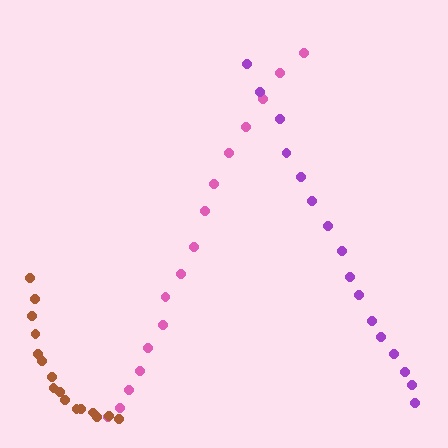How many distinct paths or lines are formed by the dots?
There are 3 distinct paths.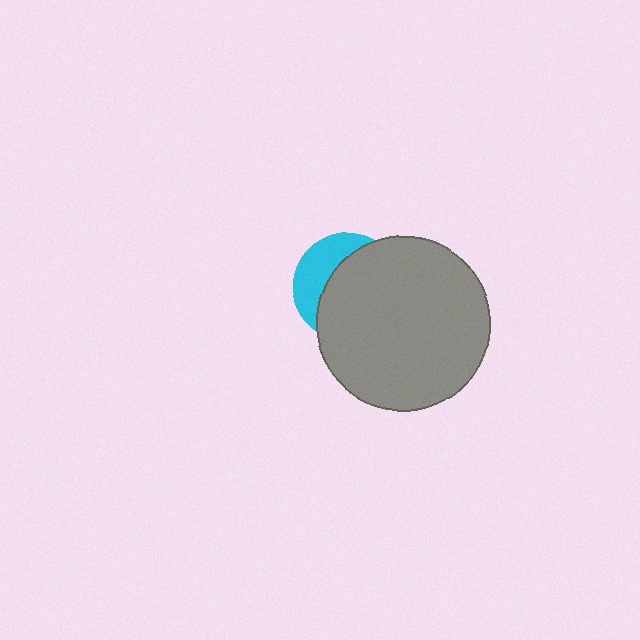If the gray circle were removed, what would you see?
You would see the complete cyan circle.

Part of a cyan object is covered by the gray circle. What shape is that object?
It is a circle.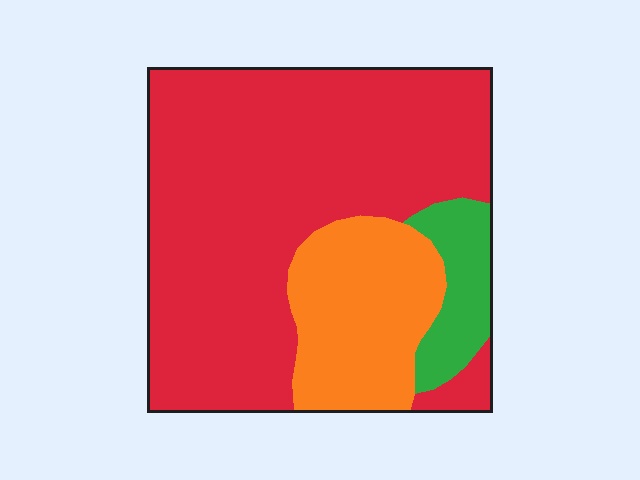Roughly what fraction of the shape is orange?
Orange covers roughly 20% of the shape.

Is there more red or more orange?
Red.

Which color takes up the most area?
Red, at roughly 70%.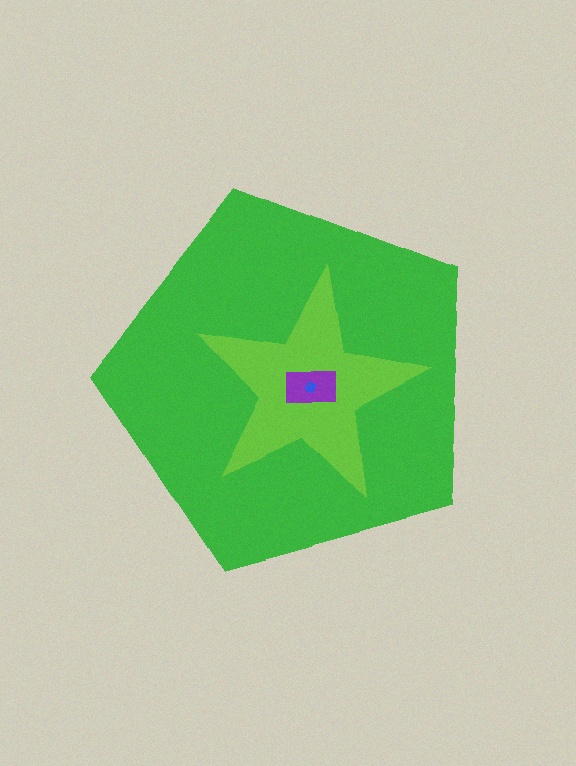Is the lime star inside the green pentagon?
Yes.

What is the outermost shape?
The green pentagon.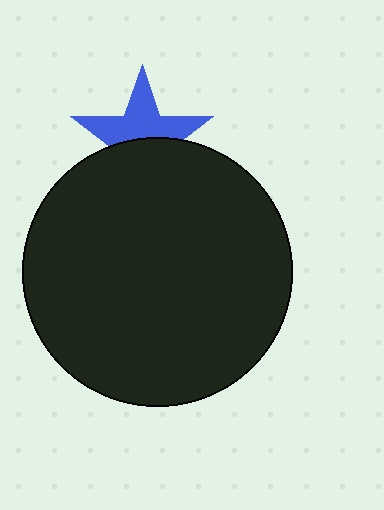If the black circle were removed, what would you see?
You would see the complete blue star.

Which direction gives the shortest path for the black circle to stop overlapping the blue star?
Moving down gives the shortest separation.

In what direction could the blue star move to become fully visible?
The blue star could move up. That would shift it out from behind the black circle entirely.